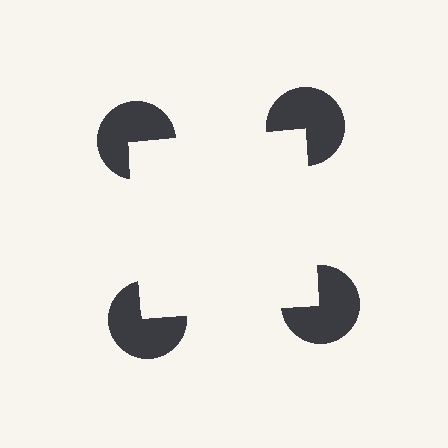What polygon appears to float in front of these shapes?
An illusory square — its edges are inferred from the aligned wedge cuts in the pac-man discs, not physically drawn.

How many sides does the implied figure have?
4 sides.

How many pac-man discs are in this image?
There are 4 — one at each vertex of the illusory square.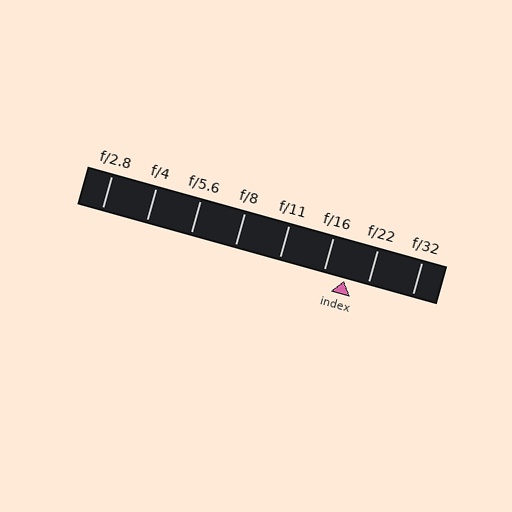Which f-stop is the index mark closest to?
The index mark is closest to f/16.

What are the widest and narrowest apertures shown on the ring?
The widest aperture shown is f/2.8 and the narrowest is f/32.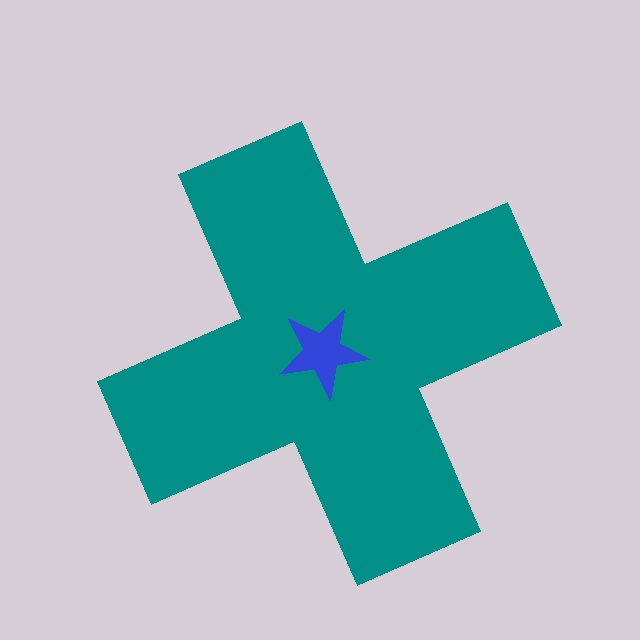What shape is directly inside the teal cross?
The blue star.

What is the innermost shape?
The blue star.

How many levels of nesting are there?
2.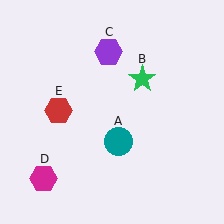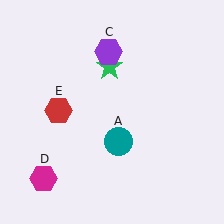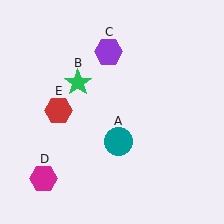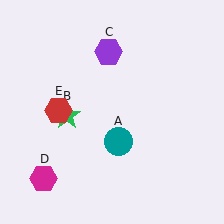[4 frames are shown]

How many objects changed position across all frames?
1 object changed position: green star (object B).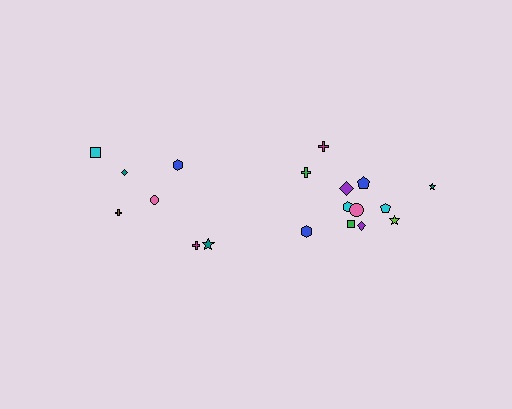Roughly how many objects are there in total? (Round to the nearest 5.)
Roughly 20 objects in total.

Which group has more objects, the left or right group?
The right group.